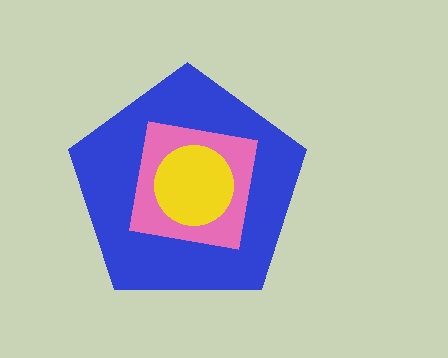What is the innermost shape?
The yellow circle.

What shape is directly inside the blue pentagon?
The pink square.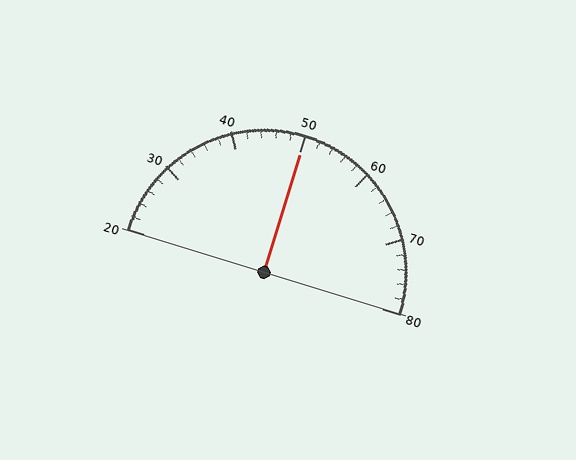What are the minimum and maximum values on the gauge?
The gauge ranges from 20 to 80.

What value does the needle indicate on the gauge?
The needle indicates approximately 50.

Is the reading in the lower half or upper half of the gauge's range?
The reading is in the upper half of the range (20 to 80).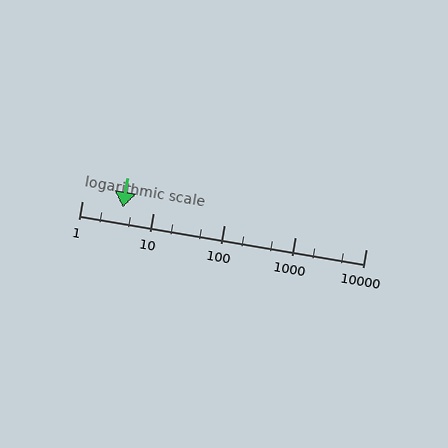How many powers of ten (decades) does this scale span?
The scale spans 4 decades, from 1 to 10000.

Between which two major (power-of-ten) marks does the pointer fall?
The pointer is between 1 and 10.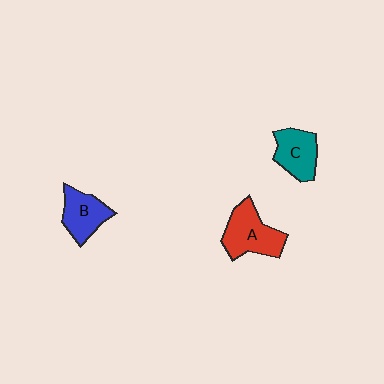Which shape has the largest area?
Shape A (red).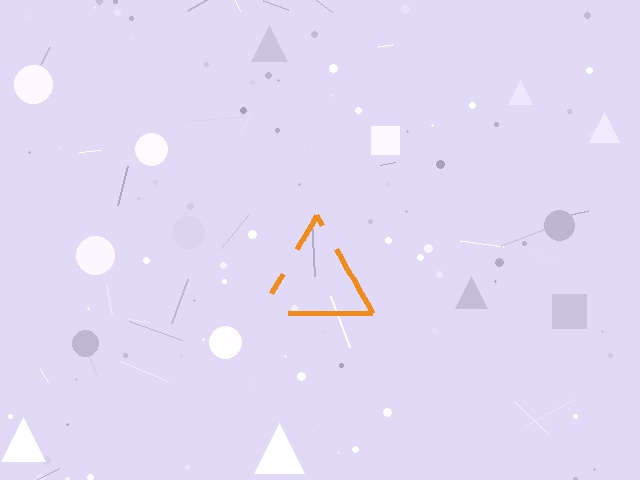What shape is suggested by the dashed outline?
The dashed outline suggests a triangle.